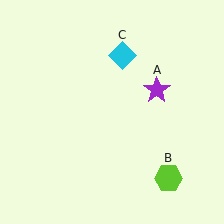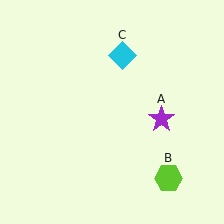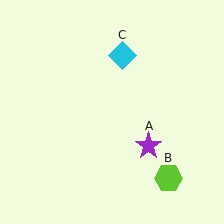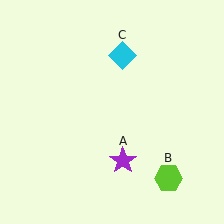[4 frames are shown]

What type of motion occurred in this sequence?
The purple star (object A) rotated clockwise around the center of the scene.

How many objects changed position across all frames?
1 object changed position: purple star (object A).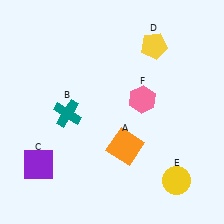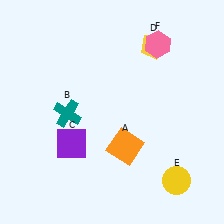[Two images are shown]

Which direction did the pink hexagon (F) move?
The pink hexagon (F) moved up.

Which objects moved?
The objects that moved are: the purple square (C), the pink hexagon (F).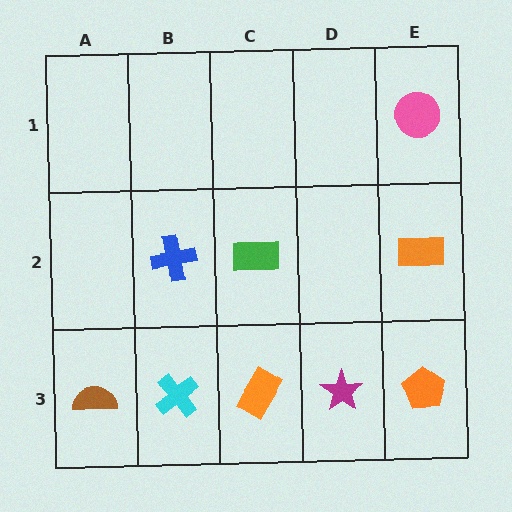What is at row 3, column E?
An orange pentagon.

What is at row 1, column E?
A pink circle.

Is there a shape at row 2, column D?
No, that cell is empty.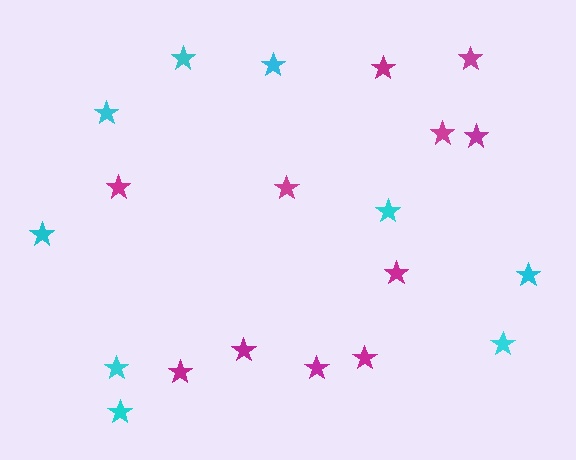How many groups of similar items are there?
There are 2 groups: one group of cyan stars (9) and one group of magenta stars (11).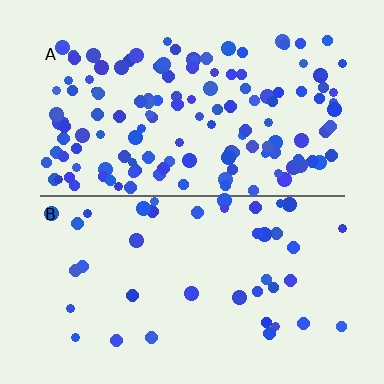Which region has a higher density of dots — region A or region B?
A (the top).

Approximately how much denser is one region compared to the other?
Approximately 3.3× — region A over region B.